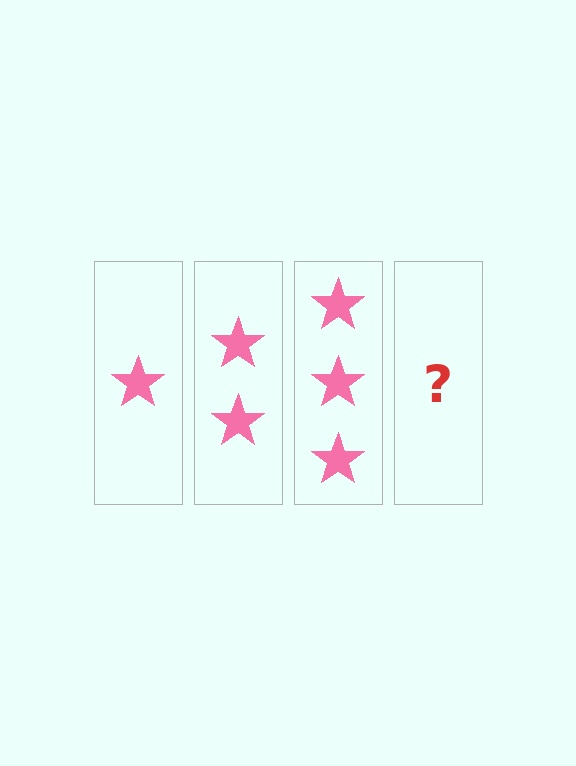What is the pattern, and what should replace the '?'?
The pattern is that each step adds one more star. The '?' should be 4 stars.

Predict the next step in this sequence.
The next step is 4 stars.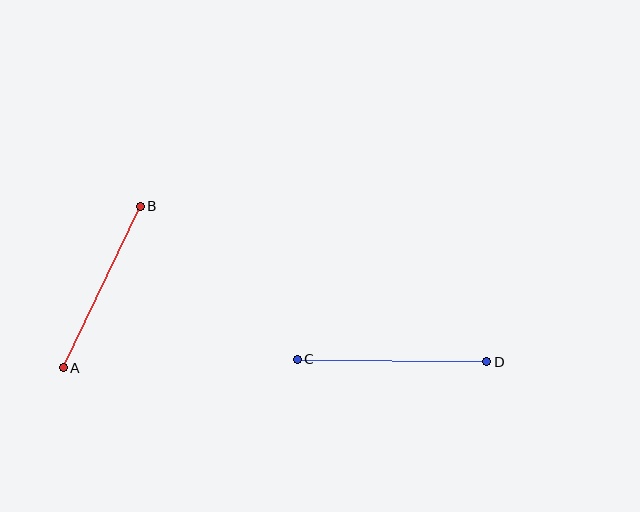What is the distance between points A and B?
The distance is approximately 179 pixels.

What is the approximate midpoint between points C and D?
The midpoint is at approximately (392, 361) pixels.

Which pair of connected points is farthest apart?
Points C and D are farthest apart.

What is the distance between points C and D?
The distance is approximately 189 pixels.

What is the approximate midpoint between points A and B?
The midpoint is at approximately (102, 287) pixels.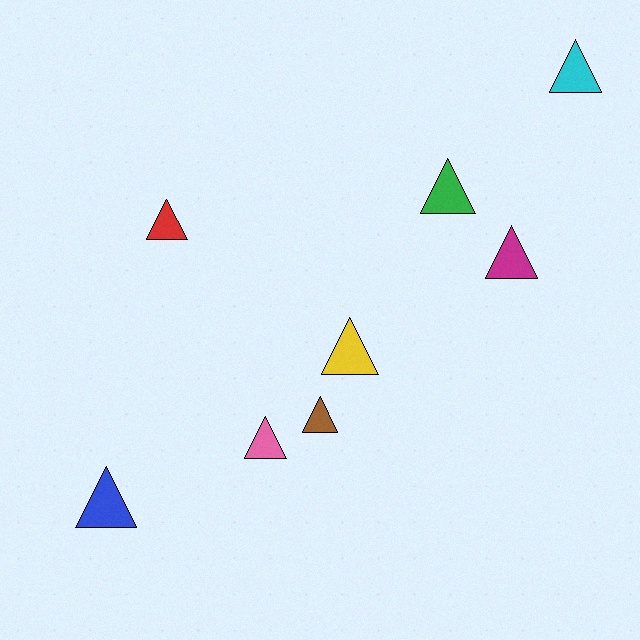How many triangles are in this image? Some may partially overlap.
There are 8 triangles.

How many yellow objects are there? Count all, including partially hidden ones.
There is 1 yellow object.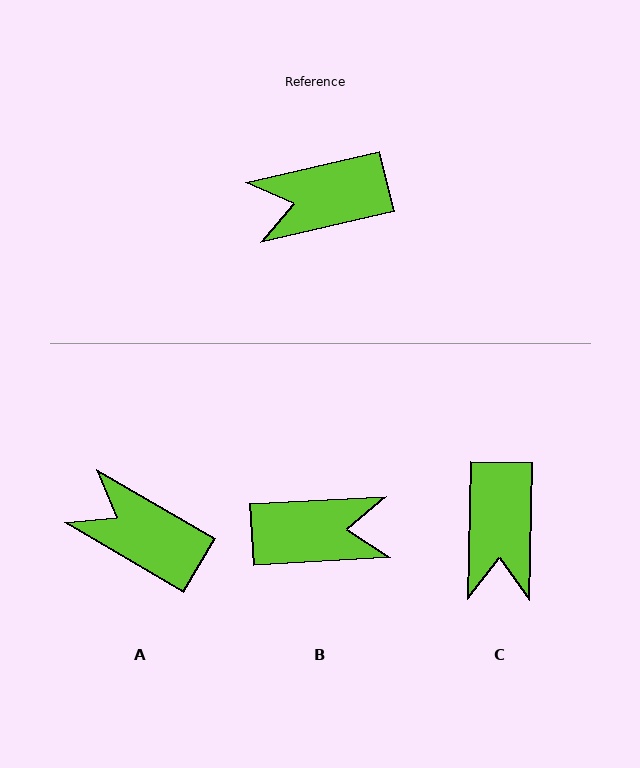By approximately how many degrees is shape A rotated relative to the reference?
Approximately 43 degrees clockwise.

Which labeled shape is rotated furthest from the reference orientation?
B, about 170 degrees away.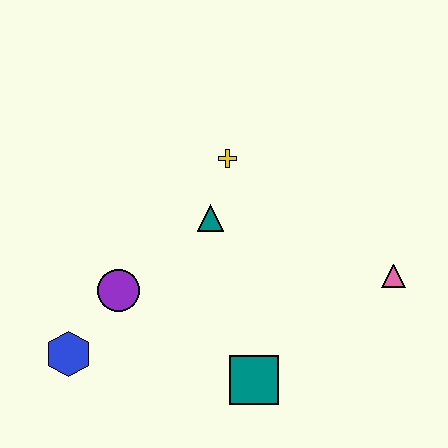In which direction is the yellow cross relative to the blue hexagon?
The yellow cross is above the blue hexagon.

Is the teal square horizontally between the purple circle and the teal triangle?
No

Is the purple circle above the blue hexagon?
Yes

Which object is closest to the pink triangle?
The teal square is closest to the pink triangle.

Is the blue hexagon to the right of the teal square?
No